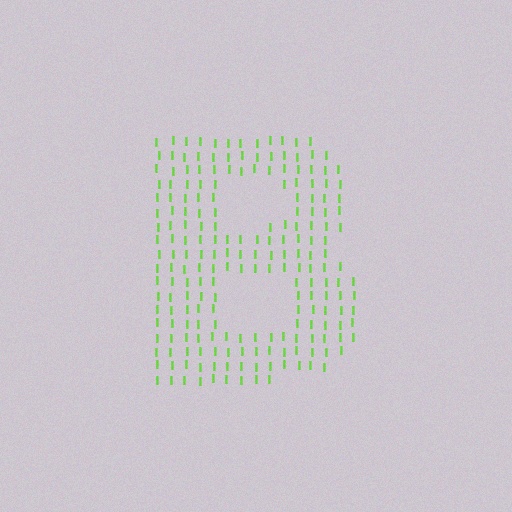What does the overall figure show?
The overall figure shows the letter B.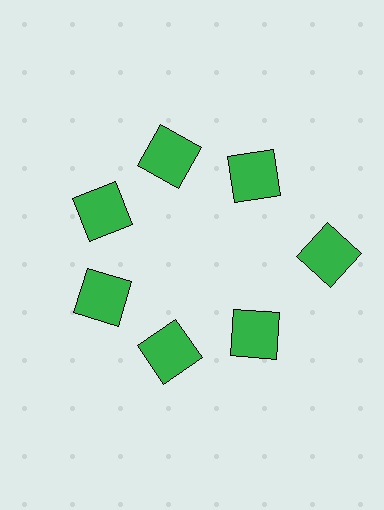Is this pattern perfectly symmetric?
No. The 7 green squares are arranged in a ring, but one element near the 3 o'clock position is pushed outward from the center, breaking the 7-fold rotational symmetry.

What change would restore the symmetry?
The symmetry would be restored by moving it inward, back onto the ring so that all 7 squares sit at equal angles and equal distance from the center.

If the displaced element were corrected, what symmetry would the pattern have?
It would have 7-fold rotational symmetry — the pattern would map onto itself every 51 degrees.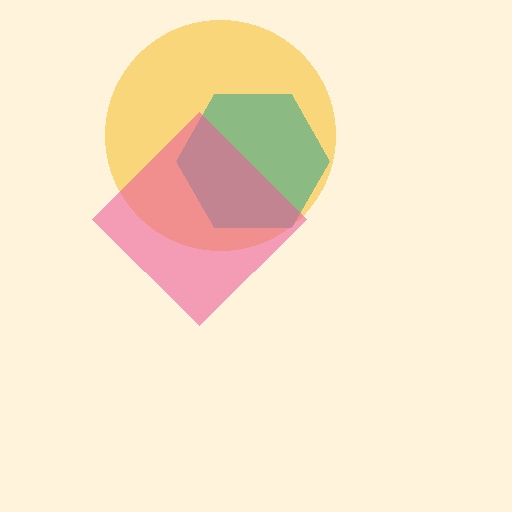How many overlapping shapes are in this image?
There are 3 overlapping shapes in the image.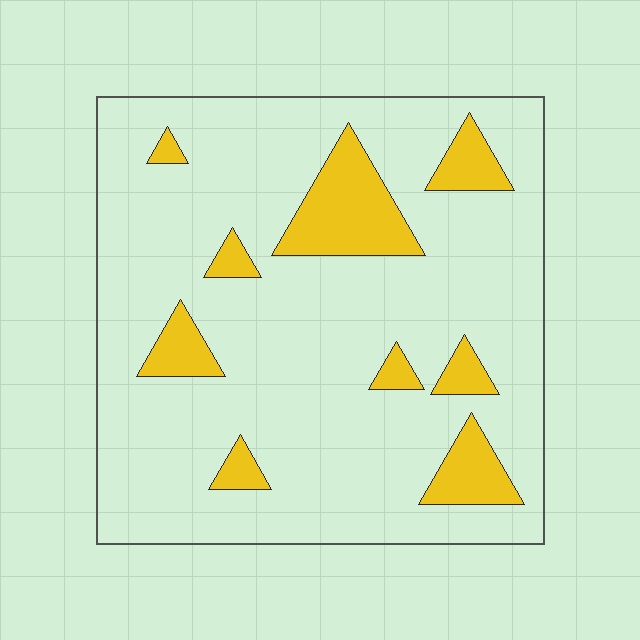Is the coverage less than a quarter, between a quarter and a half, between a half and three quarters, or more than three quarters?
Less than a quarter.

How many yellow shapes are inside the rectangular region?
9.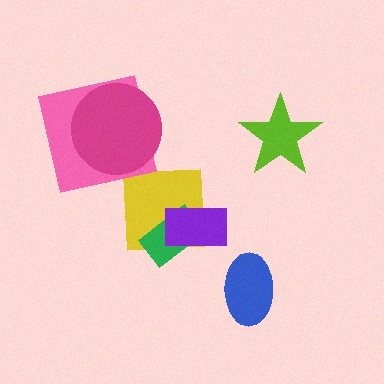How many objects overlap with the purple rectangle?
2 objects overlap with the purple rectangle.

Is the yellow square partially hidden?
Yes, it is partially covered by another shape.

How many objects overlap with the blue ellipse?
0 objects overlap with the blue ellipse.